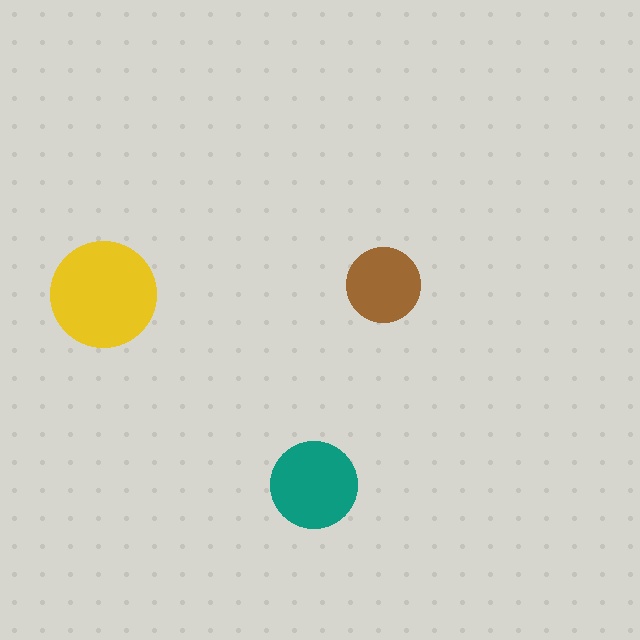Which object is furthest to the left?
The yellow circle is leftmost.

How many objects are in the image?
There are 3 objects in the image.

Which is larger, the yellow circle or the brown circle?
The yellow one.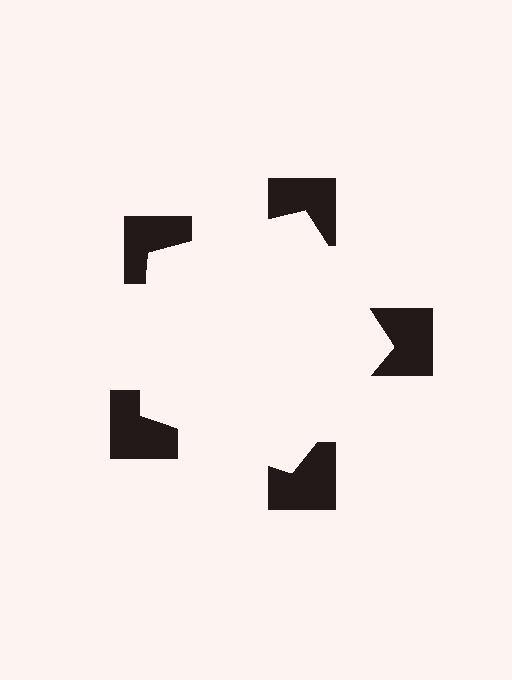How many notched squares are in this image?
There are 5 — one at each vertex of the illusory pentagon.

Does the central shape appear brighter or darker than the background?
It typically appears slightly brighter than the background, even though no actual brightness change is drawn.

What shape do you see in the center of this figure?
An illusory pentagon — its edges are inferred from the aligned wedge cuts in the notched squares, not physically drawn.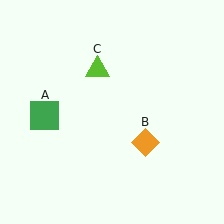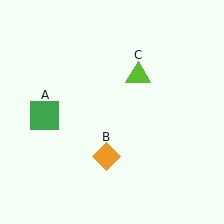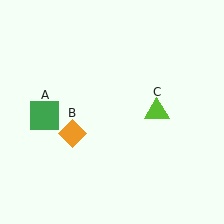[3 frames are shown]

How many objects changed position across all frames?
2 objects changed position: orange diamond (object B), lime triangle (object C).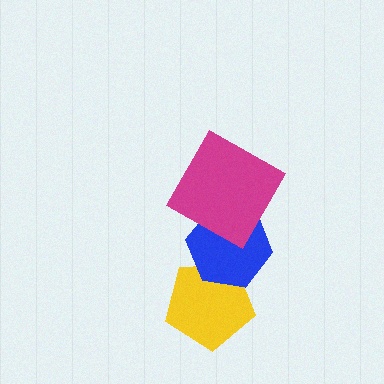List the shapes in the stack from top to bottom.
From top to bottom: the magenta square, the blue hexagon, the yellow pentagon.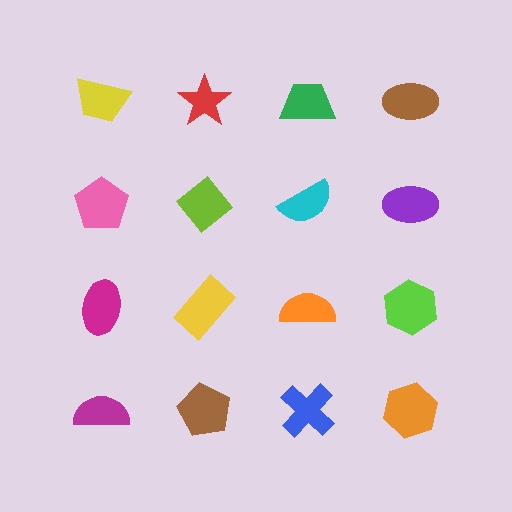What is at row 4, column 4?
An orange hexagon.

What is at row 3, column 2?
A yellow rectangle.